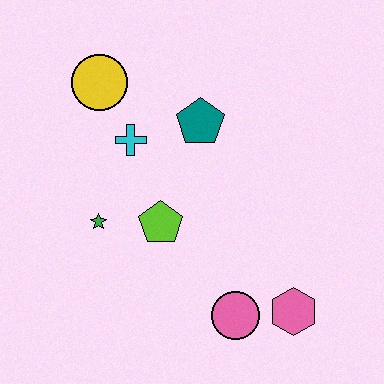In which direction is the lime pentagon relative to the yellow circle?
The lime pentagon is below the yellow circle.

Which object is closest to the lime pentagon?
The green star is closest to the lime pentagon.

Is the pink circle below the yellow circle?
Yes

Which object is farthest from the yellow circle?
The pink hexagon is farthest from the yellow circle.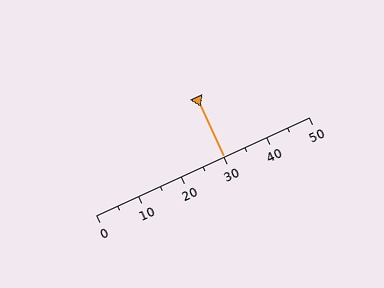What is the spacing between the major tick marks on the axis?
The major ticks are spaced 10 apart.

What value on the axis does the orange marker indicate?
The marker indicates approximately 30.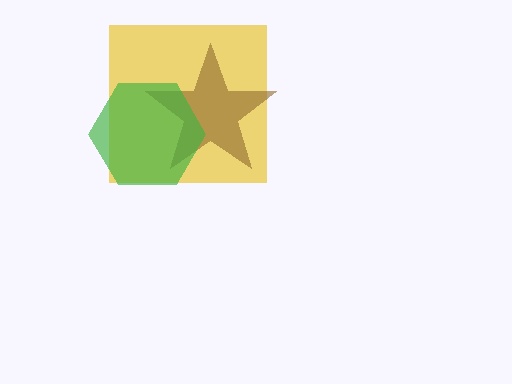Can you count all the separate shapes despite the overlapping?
Yes, there are 3 separate shapes.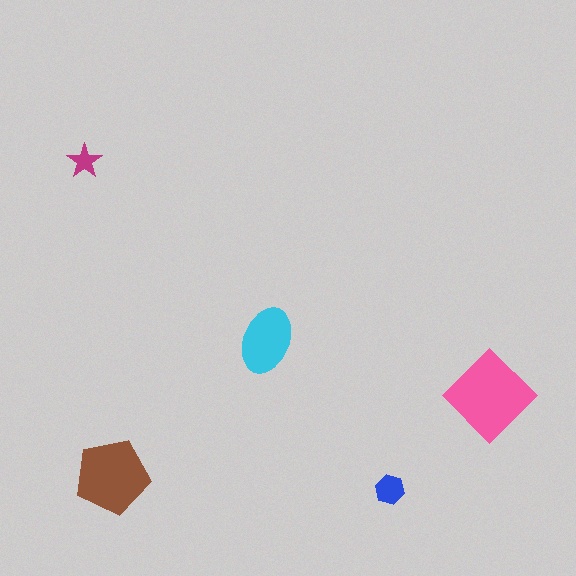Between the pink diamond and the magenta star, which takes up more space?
The pink diamond.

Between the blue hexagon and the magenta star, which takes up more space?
The blue hexagon.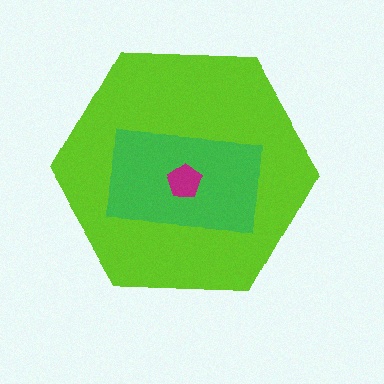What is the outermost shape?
The lime hexagon.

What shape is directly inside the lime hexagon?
The green rectangle.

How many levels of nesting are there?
3.